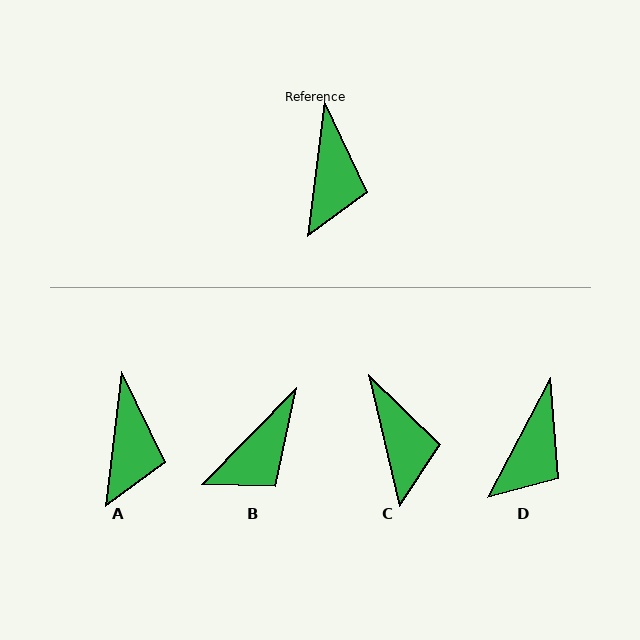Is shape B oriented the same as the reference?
No, it is off by about 38 degrees.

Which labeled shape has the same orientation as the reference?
A.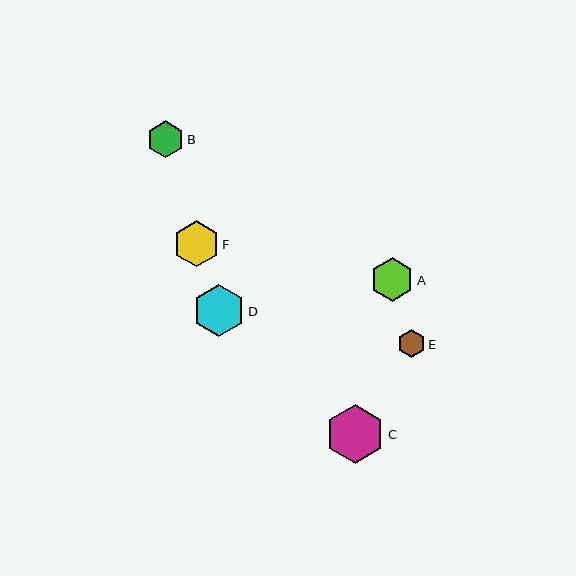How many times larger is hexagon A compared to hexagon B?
Hexagon A is approximately 1.2 times the size of hexagon B.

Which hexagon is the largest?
Hexagon C is the largest with a size of approximately 59 pixels.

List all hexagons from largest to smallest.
From largest to smallest: C, D, F, A, B, E.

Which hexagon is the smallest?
Hexagon E is the smallest with a size of approximately 28 pixels.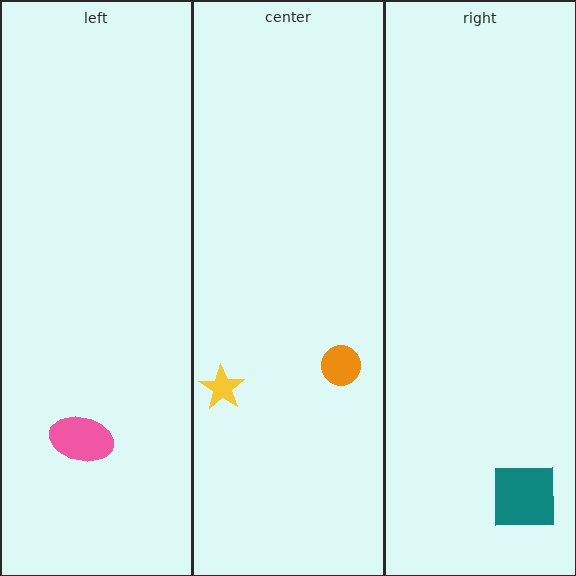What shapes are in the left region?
The pink ellipse.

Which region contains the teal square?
The right region.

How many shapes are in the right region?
1.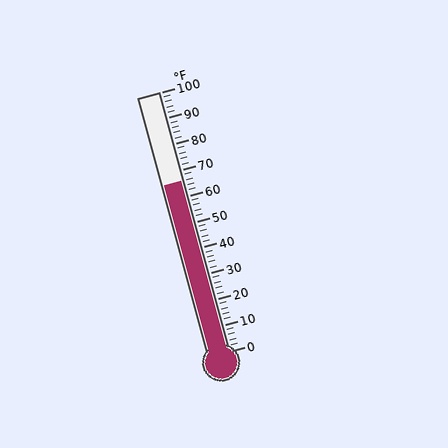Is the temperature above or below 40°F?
The temperature is above 40°F.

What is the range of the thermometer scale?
The thermometer scale ranges from 0°F to 100°F.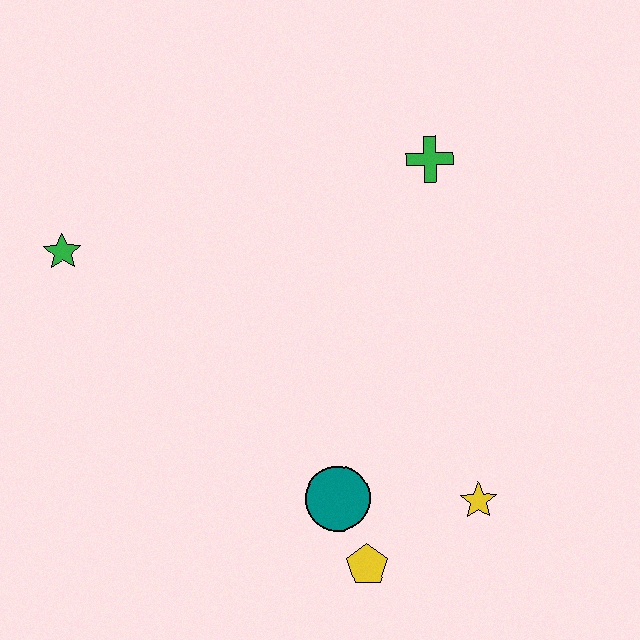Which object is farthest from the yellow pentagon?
The green star is farthest from the yellow pentagon.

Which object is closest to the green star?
The teal circle is closest to the green star.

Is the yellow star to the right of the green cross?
Yes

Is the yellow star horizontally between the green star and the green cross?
No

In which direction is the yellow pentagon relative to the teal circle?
The yellow pentagon is below the teal circle.